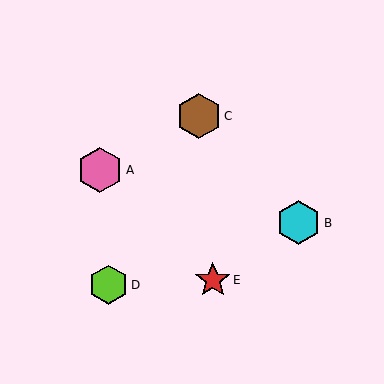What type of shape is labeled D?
Shape D is a lime hexagon.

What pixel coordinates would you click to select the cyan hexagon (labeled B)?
Click at (299, 223) to select the cyan hexagon B.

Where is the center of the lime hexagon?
The center of the lime hexagon is at (108, 285).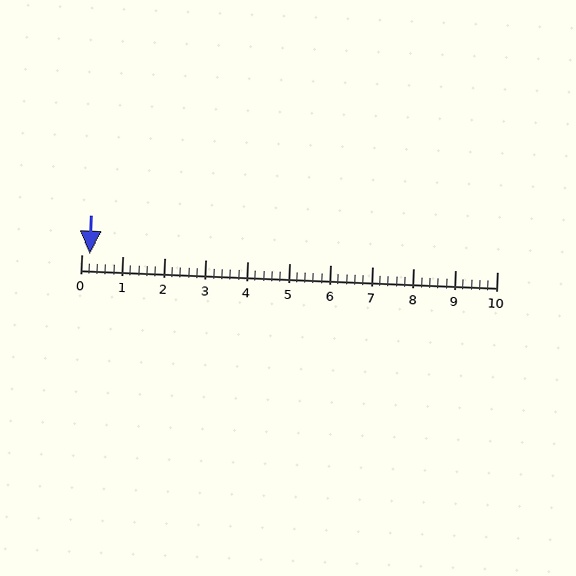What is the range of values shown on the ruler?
The ruler shows values from 0 to 10.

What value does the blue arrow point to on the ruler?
The blue arrow points to approximately 0.2.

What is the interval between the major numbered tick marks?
The major tick marks are spaced 1 units apart.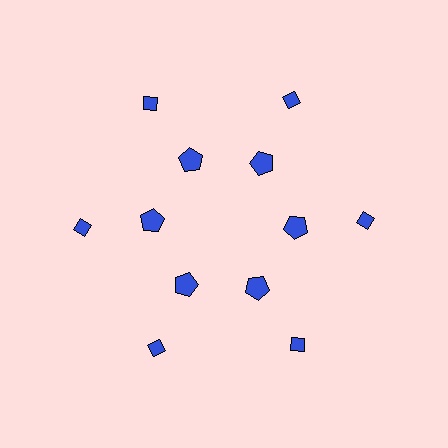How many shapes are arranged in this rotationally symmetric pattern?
There are 12 shapes, arranged in 6 groups of 2.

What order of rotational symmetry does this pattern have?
This pattern has 6-fold rotational symmetry.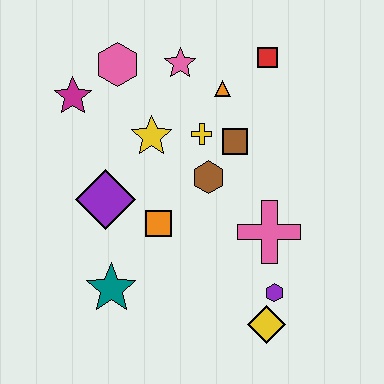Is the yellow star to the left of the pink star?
Yes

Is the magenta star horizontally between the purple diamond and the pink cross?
No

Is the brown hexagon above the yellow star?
No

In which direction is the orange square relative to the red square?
The orange square is below the red square.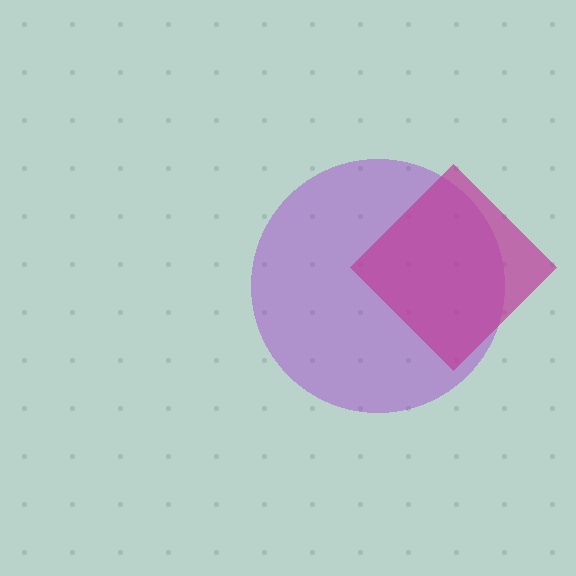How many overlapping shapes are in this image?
There are 2 overlapping shapes in the image.